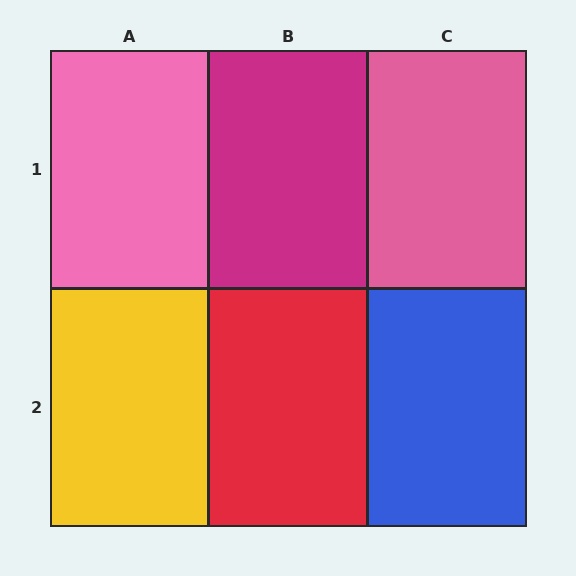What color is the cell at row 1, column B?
Magenta.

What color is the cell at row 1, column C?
Pink.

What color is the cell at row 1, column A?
Pink.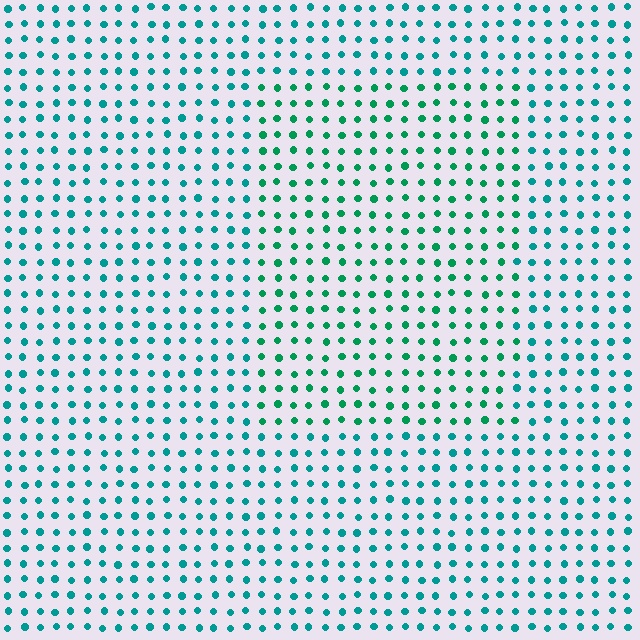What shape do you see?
I see a rectangle.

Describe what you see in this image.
The image is filled with small teal elements in a uniform arrangement. A rectangle-shaped region is visible where the elements are tinted to a slightly different hue, forming a subtle color boundary.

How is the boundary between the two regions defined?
The boundary is defined purely by a slight shift in hue (about 26 degrees). Spacing, size, and orientation are identical on both sides.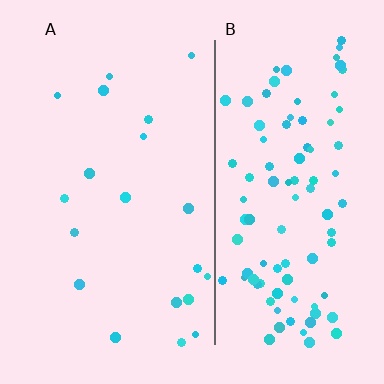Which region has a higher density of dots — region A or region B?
B (the right).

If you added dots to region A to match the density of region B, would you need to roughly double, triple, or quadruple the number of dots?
Approximately quadruple.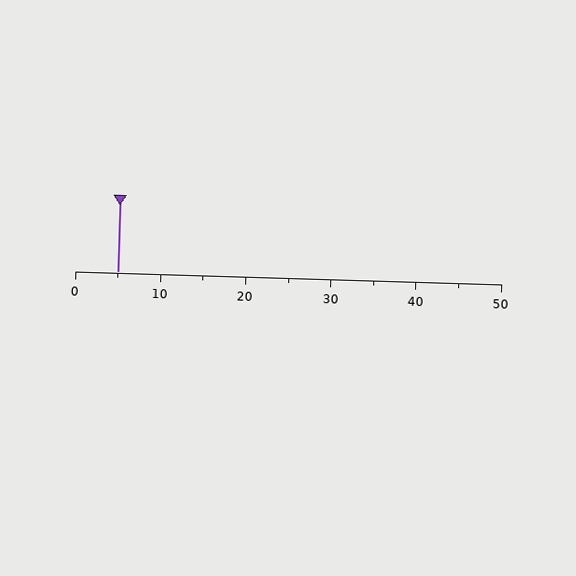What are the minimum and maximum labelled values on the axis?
The axis runs from 0 to 50.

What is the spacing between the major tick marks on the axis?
The major ticks are spaced 10 apart.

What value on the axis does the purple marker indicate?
The marker indicates approximately 5.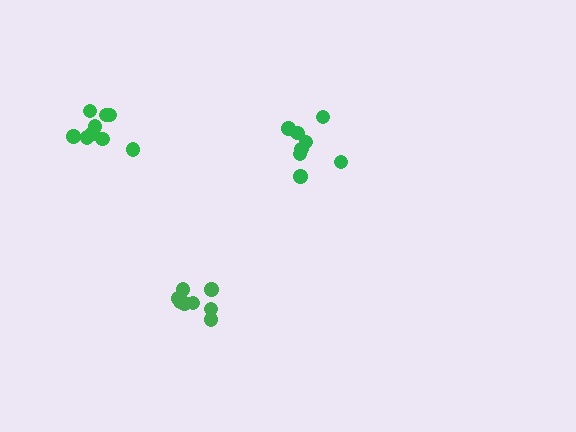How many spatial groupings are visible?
There are 3 spatial groupings.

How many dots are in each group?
Group 1: 8 dots, Group 2: 8 dots, Group 3: 9 dots (25 total).